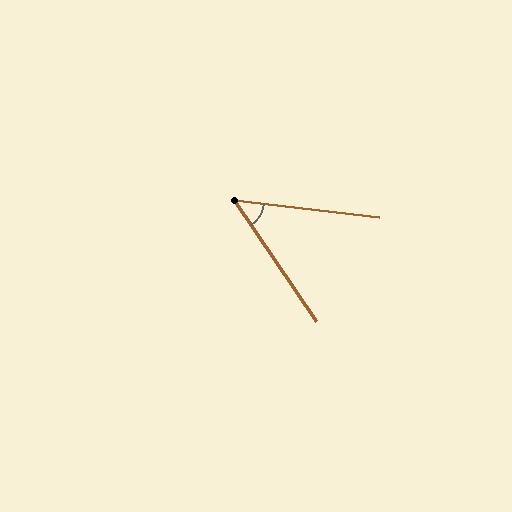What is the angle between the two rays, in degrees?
Approximately 49 degrees.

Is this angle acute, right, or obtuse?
It is acute.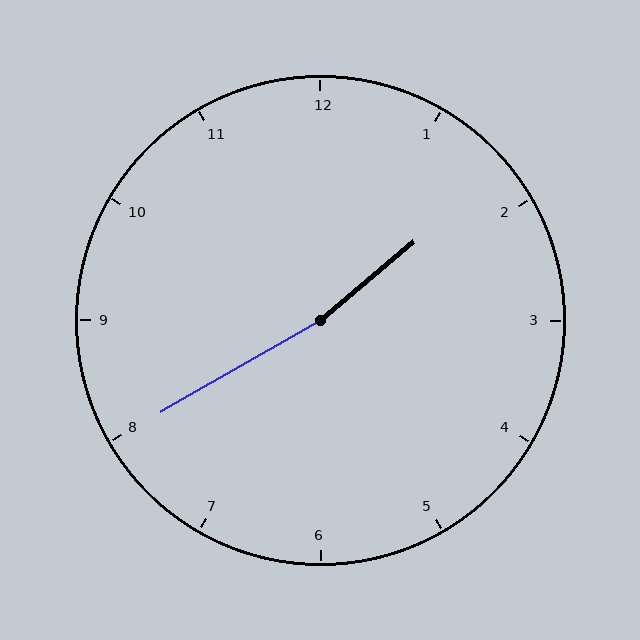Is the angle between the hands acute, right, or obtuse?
It is obtuse.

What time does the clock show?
1:40.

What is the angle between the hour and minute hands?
Approximately 170 degrees.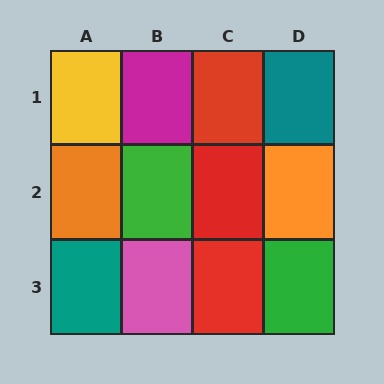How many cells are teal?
2 cells are teal.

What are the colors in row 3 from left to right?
Teal, pink, red, green.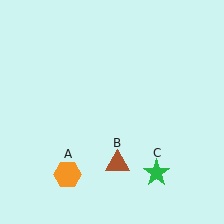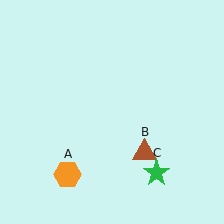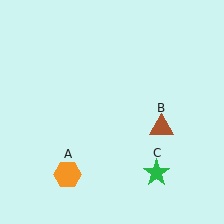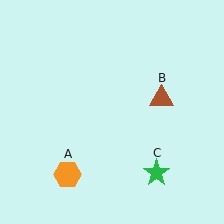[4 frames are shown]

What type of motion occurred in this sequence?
The brown triangle (object B) rotated counterclockwise around the center of the scene.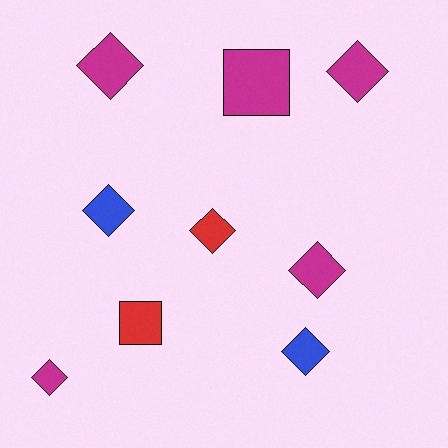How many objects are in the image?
There are 9 objects.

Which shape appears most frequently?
Diamond, with 7 objects.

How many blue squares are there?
There are no blue squares.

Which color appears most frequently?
Magenta, with 5 objects.